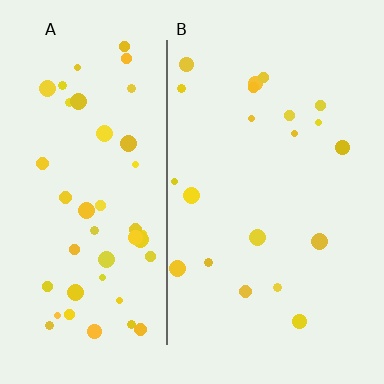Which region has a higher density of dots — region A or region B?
A (the left).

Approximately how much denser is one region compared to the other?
Approximately 2.4× — region A over region B.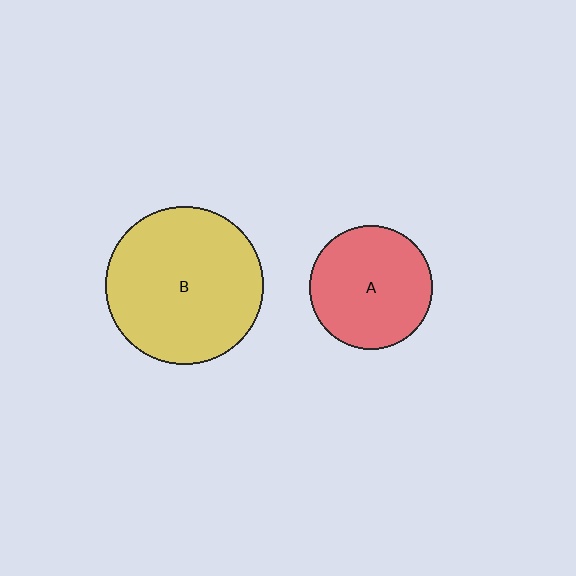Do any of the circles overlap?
No, none of the circles overlap.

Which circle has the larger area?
Circle B (yellow).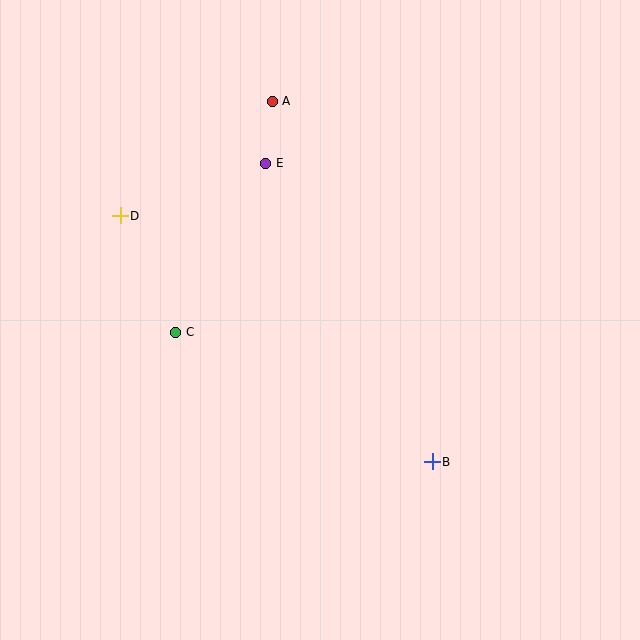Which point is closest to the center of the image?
Point C at (176, 332) is closest to the center.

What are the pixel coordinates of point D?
Point D is at (120, 216).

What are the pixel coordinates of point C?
Point C is at (176, 332).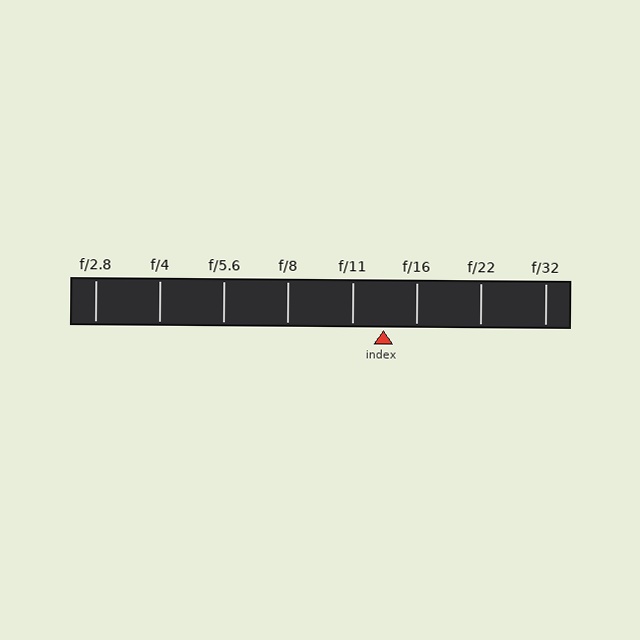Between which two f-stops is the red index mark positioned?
The index mark is between f/11 and f/16.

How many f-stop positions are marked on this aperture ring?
There are 8 f-stop positions marked.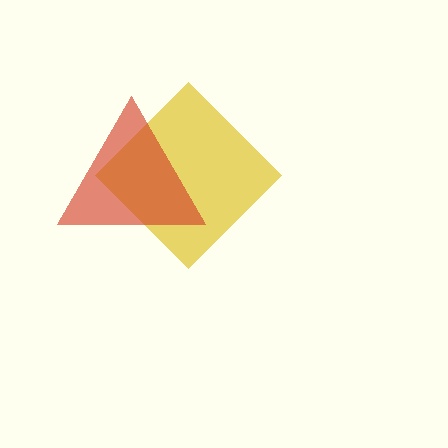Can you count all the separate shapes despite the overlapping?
Yes, there are 2 separate shapes.